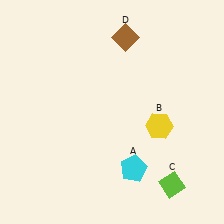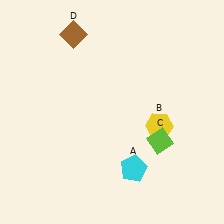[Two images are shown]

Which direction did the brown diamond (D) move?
The brown diamond (D) moved left.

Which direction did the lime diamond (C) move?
The lime diamond (C) moved up.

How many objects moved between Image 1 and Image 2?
2 objects moved between the two images.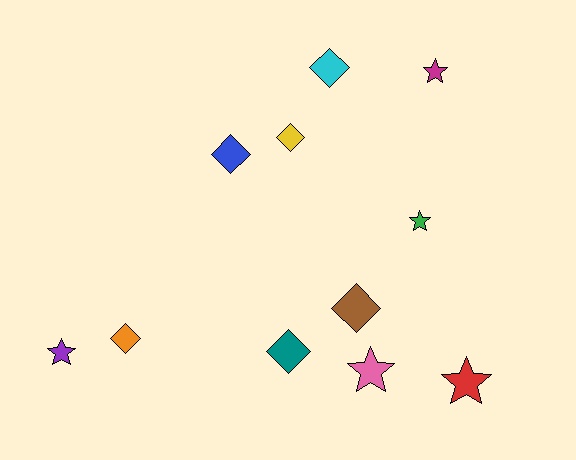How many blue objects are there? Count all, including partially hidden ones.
There is 1 blue object.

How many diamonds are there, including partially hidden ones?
There are 6 diamonds.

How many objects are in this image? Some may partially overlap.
There are 11 objects.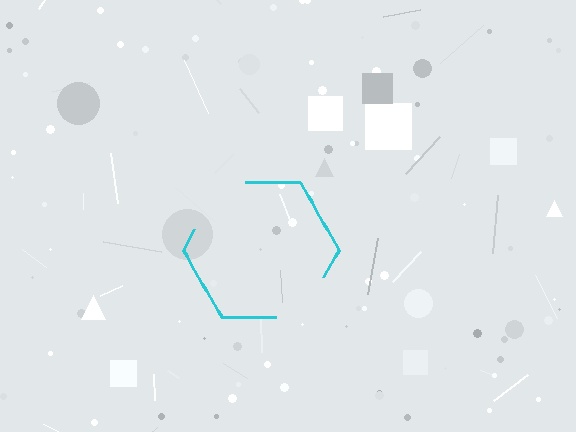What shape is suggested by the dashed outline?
The dashed outline suggests a hexagon.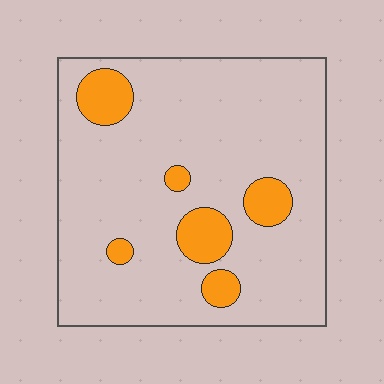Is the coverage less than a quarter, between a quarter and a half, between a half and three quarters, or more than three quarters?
Less than a quarter.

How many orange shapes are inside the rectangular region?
6.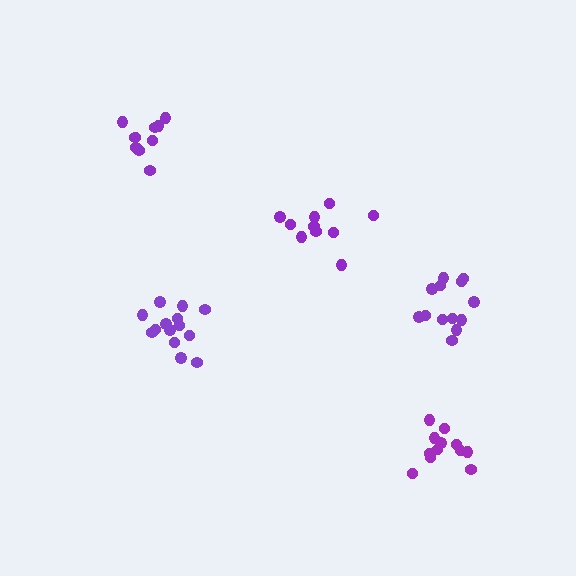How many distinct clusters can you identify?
There are 5 distinct clusters.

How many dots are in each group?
Group 1: 10 dots, Group 2: 10 dots, Group 3: 12 dots, Group 4: 14 dots, Group 5: 13 dots (59 total).